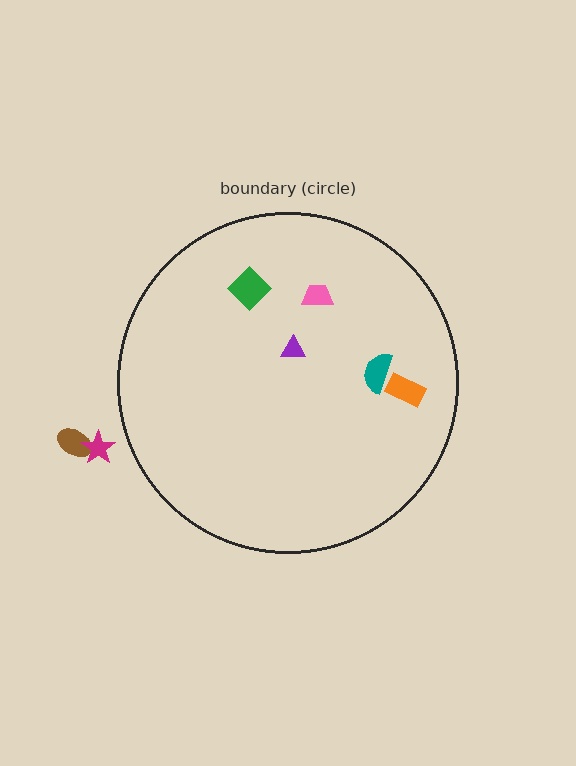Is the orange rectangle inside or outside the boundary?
Inside.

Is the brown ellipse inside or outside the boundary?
Outside.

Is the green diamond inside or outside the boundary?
Inside.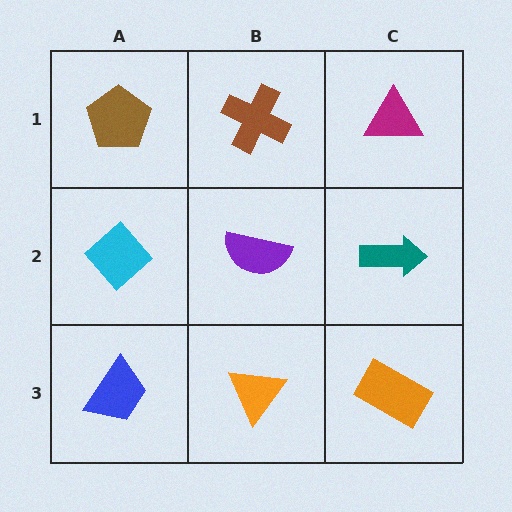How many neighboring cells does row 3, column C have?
2.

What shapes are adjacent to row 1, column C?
A teal arrow (row 2, column C), a brown cross (row 1, column B).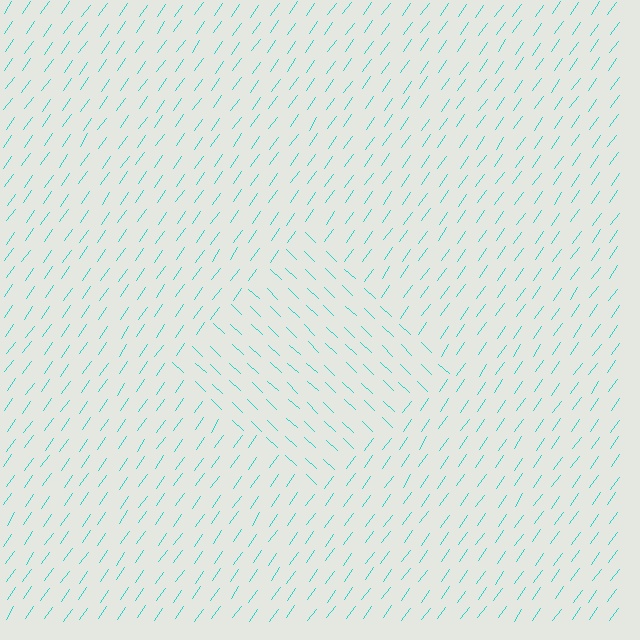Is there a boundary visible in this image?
Yes, there is a texture boundary formed by a change in line orientation.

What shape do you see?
I see a diamond.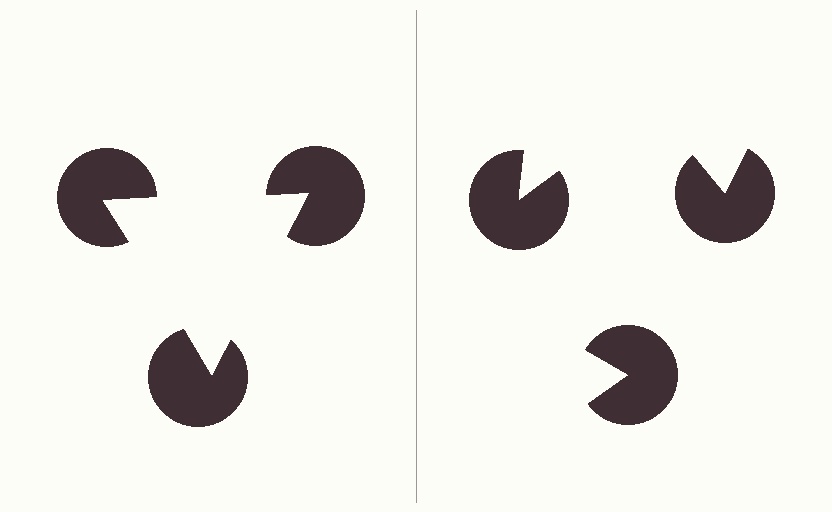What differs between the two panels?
The pac-man discs are positioned identically on both sides; only the wedge orientations differ. On the left they align to a triangle; on the right they are misaligned.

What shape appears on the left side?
An illusory triangle.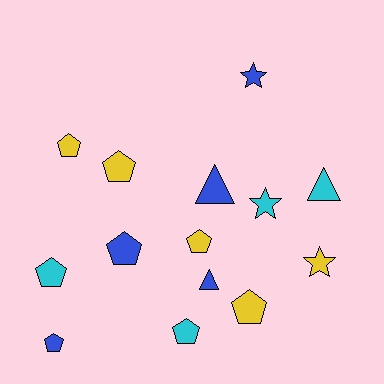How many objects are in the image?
There are 14 objects.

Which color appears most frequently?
Yellow, with 5 objects.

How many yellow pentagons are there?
There are 4 yellow pentagons.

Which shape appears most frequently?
Pentagon, with 8 objects.